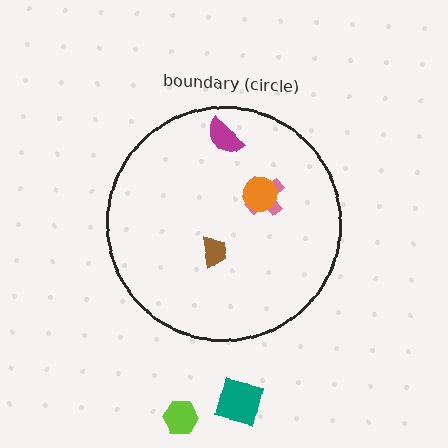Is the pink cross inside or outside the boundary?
Inside.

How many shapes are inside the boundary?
4 inside, 2 outside.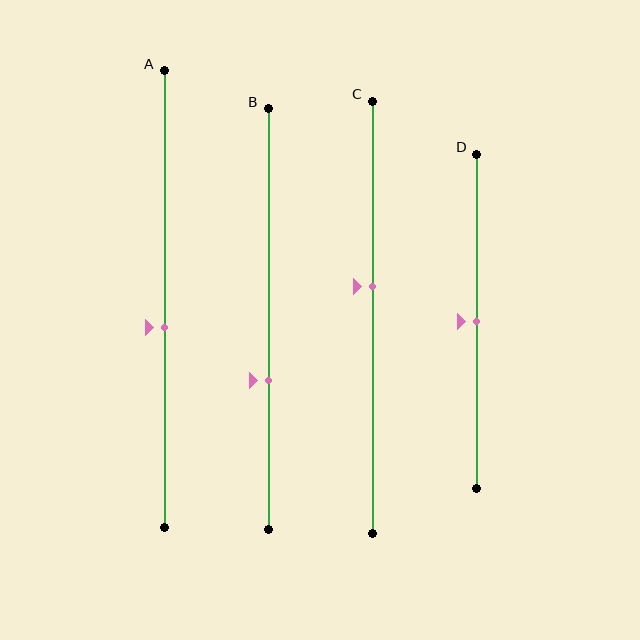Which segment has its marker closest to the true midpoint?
Segment D has its marker closest to the true midpoint.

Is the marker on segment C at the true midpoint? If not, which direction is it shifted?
No, the marker on segment C is shifted upward by about 7% of the segment length.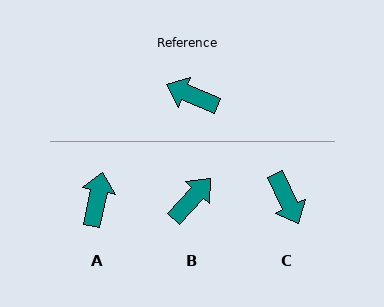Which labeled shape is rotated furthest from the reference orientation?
C, about 138 degrees away.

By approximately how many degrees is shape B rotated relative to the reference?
Approximately 109 degrees clockwise.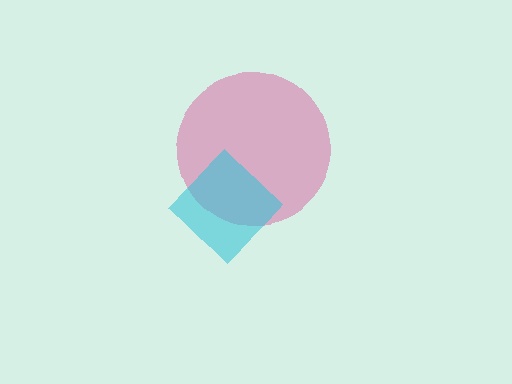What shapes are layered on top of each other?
The layered shapes are: a pink circle, a cyan diamond.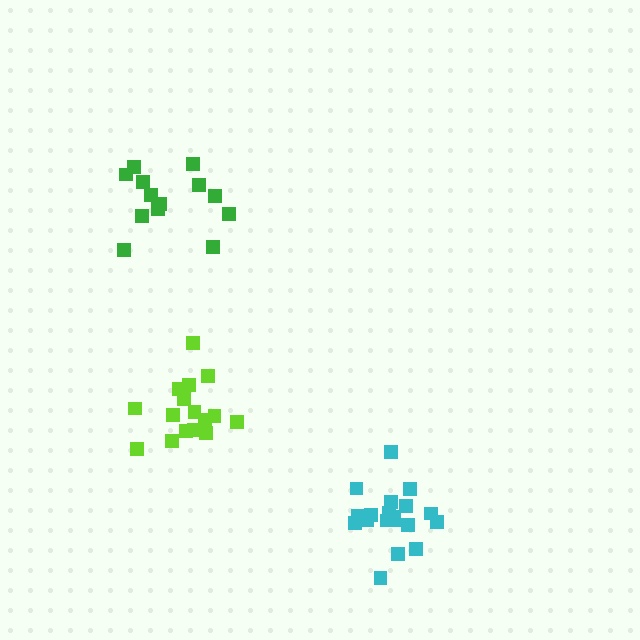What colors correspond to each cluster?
The clusters are colored: green, lime, cyan.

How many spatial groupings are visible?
There are 3 spatial groupings.